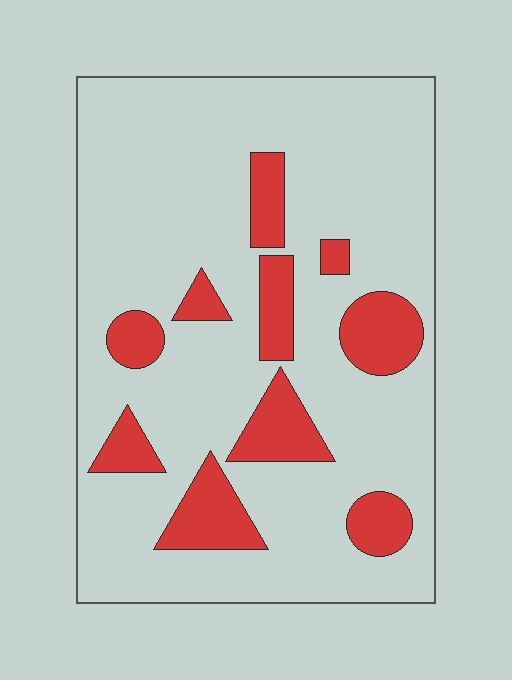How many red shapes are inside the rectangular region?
10.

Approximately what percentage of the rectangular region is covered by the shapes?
Approximately 20%.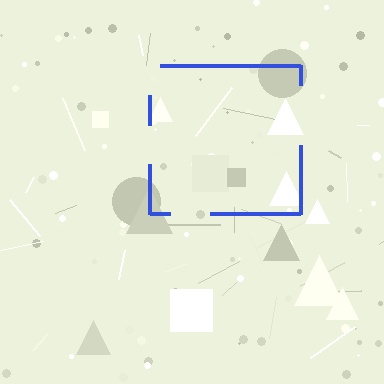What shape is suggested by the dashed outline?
The dashed outline suggests a square.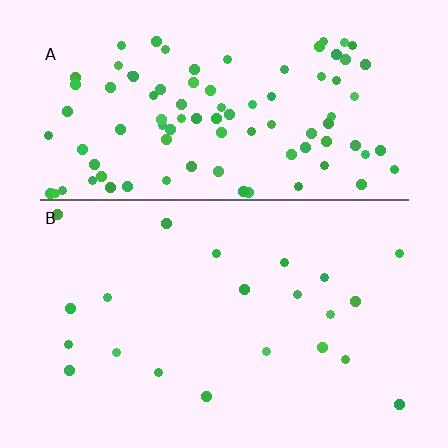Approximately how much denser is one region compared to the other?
Approximately 4.5× — region A over region B.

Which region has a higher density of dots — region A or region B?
A (the top).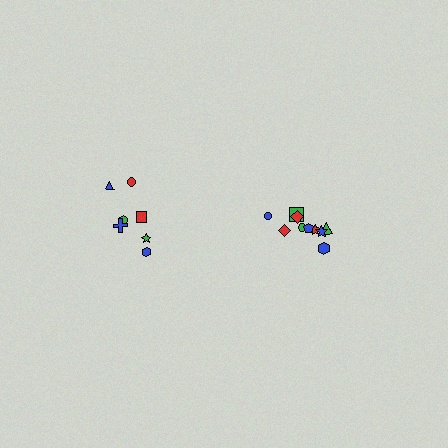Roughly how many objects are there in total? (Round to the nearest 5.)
Roughly 15 objects in total.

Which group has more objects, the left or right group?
The right group.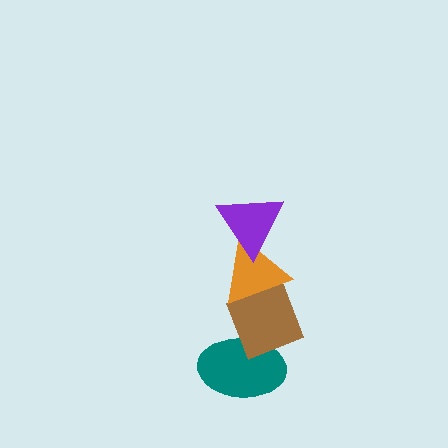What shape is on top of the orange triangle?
The purple triangle is on top of the orange triangle.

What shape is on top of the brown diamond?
The orange triangle is on top of the brown diamond.